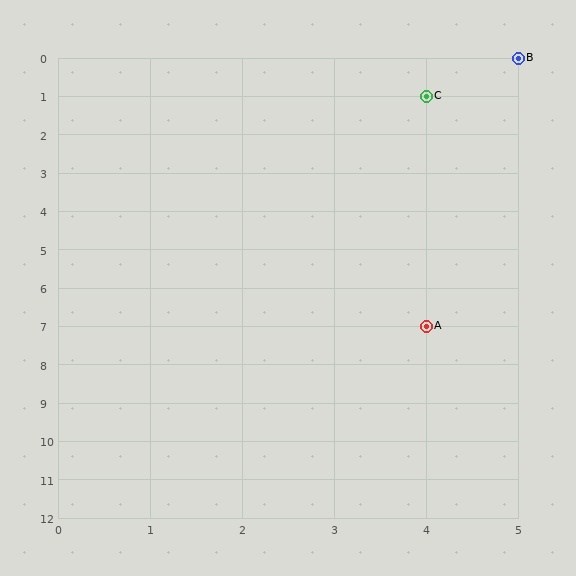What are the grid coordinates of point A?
Point A is at grid coordinates (4, 7).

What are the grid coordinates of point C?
Point C is at grid coordinates (4, 1).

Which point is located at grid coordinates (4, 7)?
Point A is at (4, 7).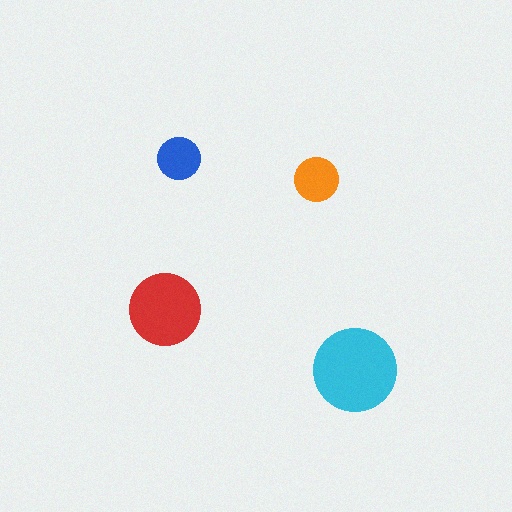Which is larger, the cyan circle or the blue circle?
The cyan one.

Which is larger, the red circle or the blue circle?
The red one.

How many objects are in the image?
There are 4 objects in the image.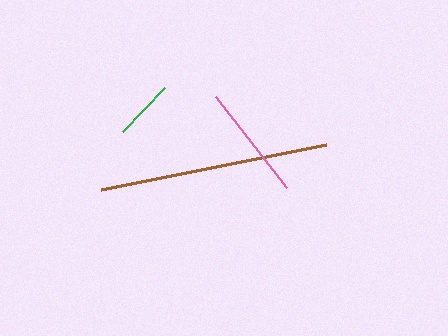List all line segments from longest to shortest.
From longest to shortest: brown, pink, green.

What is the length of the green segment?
The green segment is approximately 60 pixels long.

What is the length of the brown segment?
The brown segment is approximately 229 pixels long.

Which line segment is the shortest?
The green line is the shortest at approximately 60 pixels.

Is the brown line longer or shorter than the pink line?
The brown line is longer than the pink line.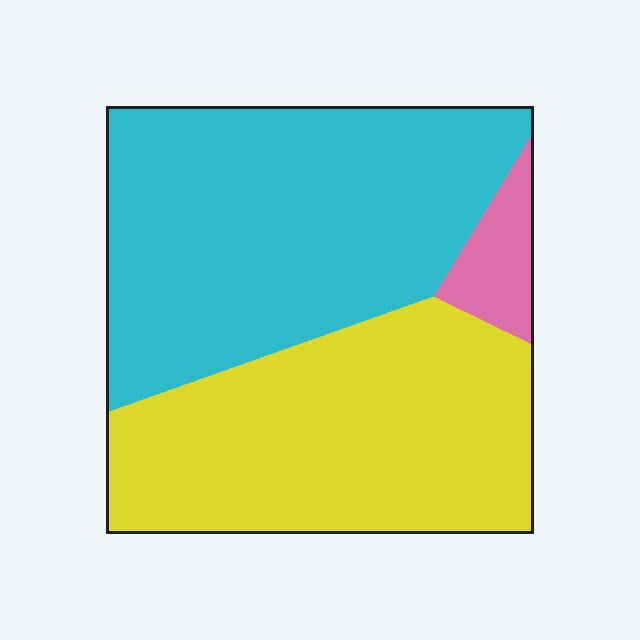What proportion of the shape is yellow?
Yellow takes up between a third and a half of the shape.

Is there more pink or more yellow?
Yellow.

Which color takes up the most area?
Cyan, at roughly 50%.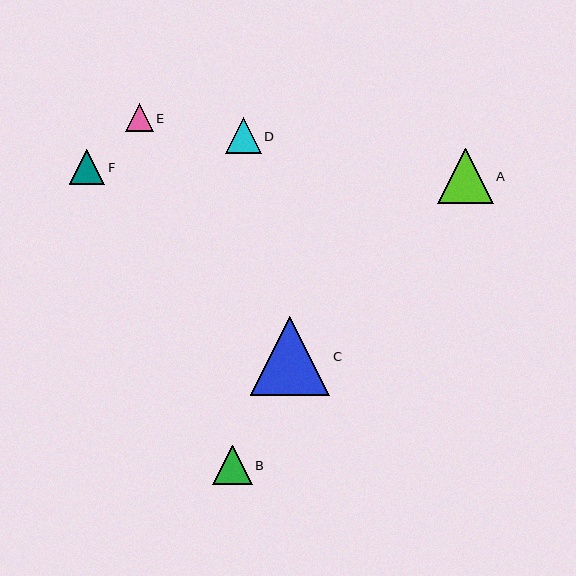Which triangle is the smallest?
Triangle E is the smallest with a size of approximately 28 pixels.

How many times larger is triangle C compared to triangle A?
Triangle C is approximately 1.4 times the size of triangle A.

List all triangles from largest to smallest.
From largest to smallest: C, A, B, D, F, E.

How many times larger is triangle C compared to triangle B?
Triangle C is approximately 2.0 times the size of triangle B.